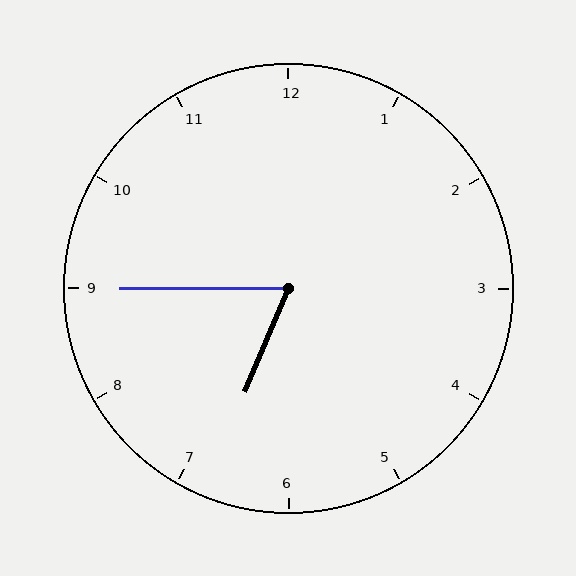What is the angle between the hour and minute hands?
Approximately 68 degrees.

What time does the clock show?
6:45.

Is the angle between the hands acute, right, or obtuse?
It is acute.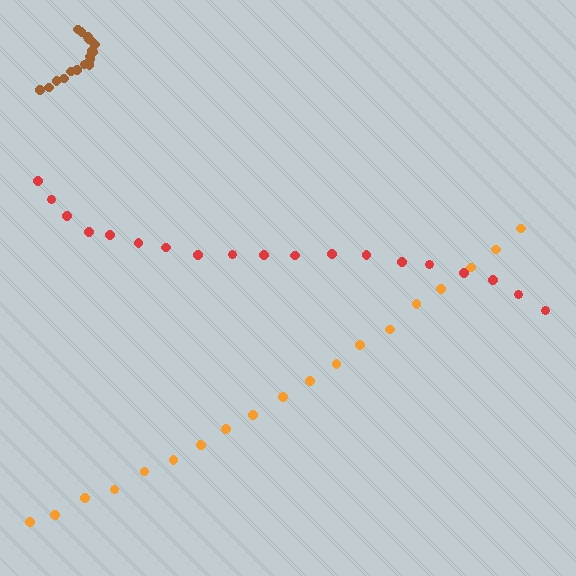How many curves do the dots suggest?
There are 3 distinct paths.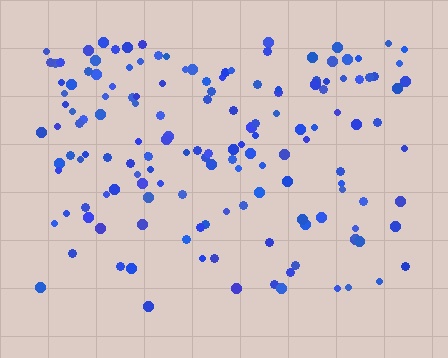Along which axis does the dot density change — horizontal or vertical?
Vertical.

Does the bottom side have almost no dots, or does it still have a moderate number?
Still a moderate number, just noticeably fewer than the top.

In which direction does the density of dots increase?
From bottom to top, with the top side densest.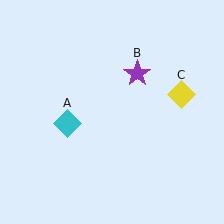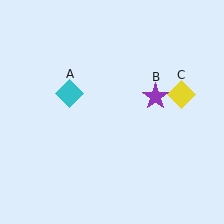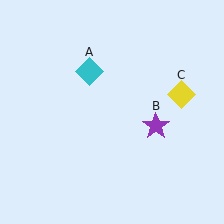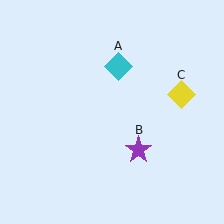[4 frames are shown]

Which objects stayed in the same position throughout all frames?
Yellow diamond (object C) remained stationary.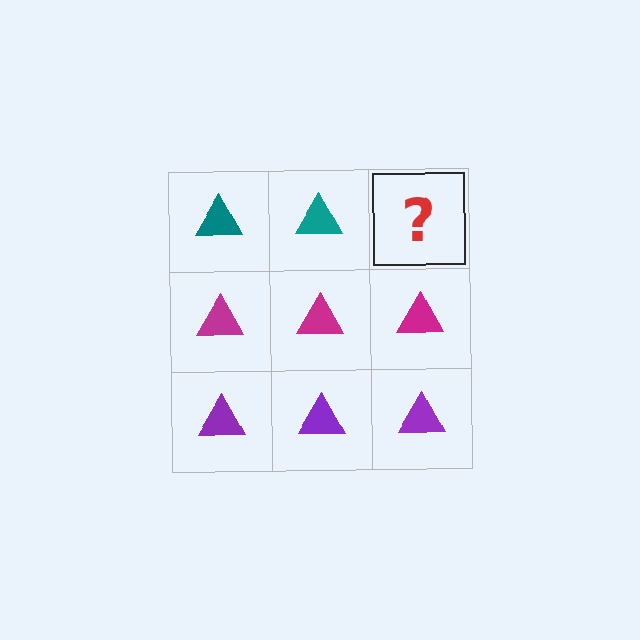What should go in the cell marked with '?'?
The missing cell should contain a teal triangle.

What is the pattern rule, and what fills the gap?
The rule is that each row has a consistent color. The gap should be filled with a teal triangle.